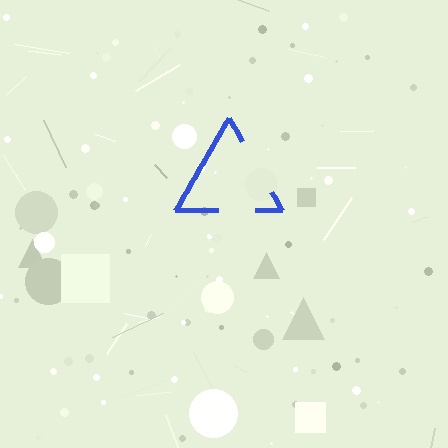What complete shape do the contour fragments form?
The contour fragments form a triangle.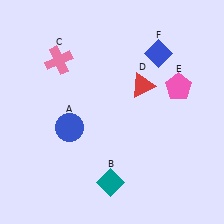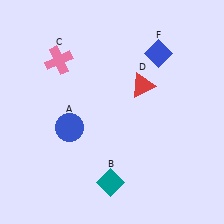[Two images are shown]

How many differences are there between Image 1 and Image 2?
There is 1 difference between the two images.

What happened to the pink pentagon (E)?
The pink pentagon (E) was removed in Image 2. It was in the top-right area of Image 1.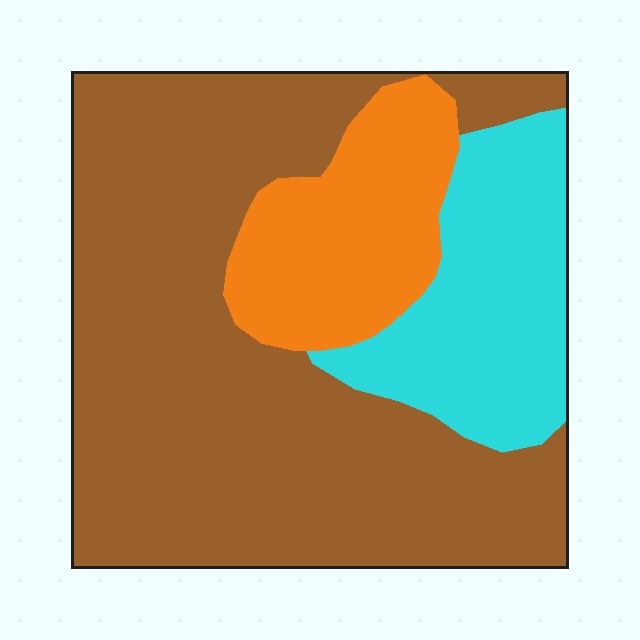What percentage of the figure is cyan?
Cyan takes up about one fifth (1/5) of the figure.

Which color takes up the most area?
Brown, at roughly 65%.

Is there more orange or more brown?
Brown.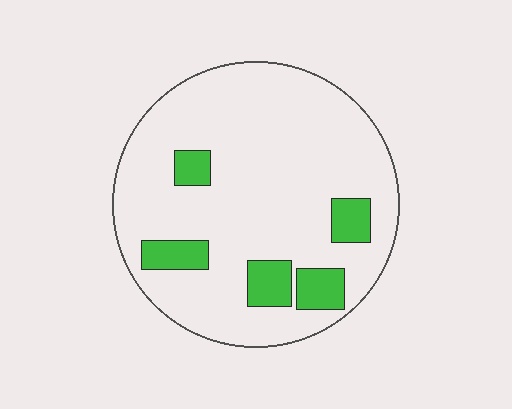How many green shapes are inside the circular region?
5.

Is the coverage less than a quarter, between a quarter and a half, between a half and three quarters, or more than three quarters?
Less than a quarter.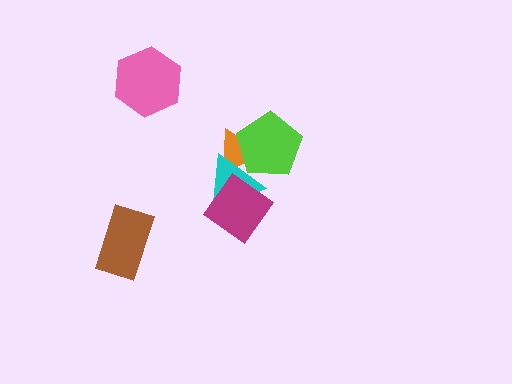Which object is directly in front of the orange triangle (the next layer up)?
The lime pentagon is directly in front of the orange triangle.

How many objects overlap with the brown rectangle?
0 objects overlap with the brown rectangle.